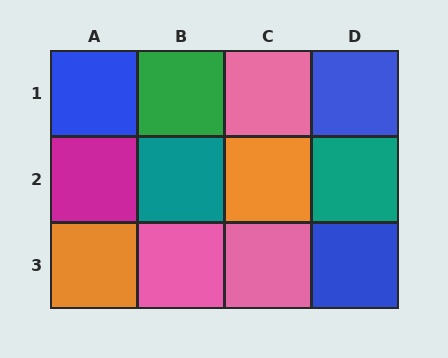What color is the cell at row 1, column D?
Blue.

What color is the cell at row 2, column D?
Teal.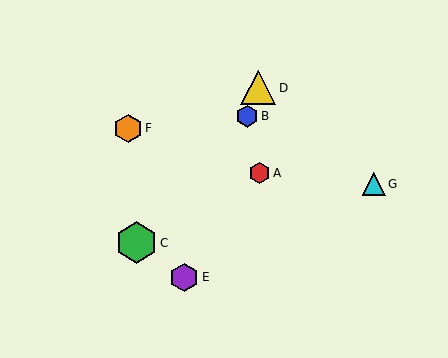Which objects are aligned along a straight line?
Objects B, D, E are aligned along a straight line.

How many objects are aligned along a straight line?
3 objects (B, D, E) are aligned along a straight line.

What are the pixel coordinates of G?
Object G is at (374, 184).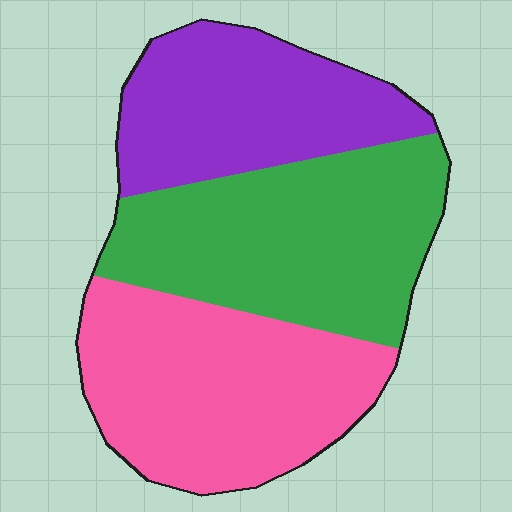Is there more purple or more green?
Green.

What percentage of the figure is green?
Green takes up between a quarter and a half of the figure.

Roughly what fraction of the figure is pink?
Pink covers about 35% of the figure.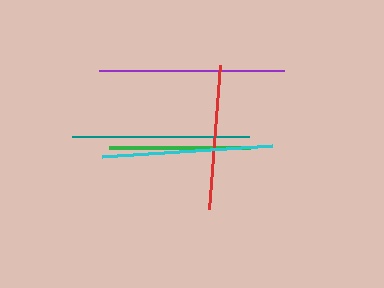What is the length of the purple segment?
The purple segment is approximately 185 pixels long.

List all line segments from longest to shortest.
From longest to shortest: purple, teal, cyan, red, green.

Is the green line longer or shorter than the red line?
The red line is longer than the green line.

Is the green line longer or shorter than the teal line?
The teal line is longer than the green line.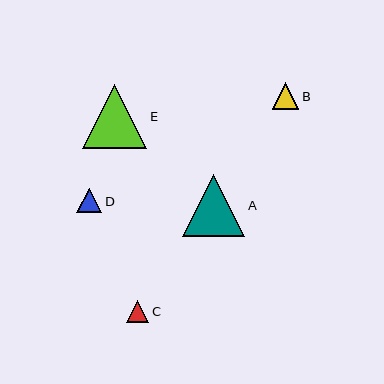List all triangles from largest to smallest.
From largest to smallest: E, A, B, D, C.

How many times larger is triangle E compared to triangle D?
Triangle E is approximately 2.6 times the size of triangle D.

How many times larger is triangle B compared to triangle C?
Triangle B is approximately 1.2 times the size of triangle C.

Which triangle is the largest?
Triangle E is the largest with a size of approximately 64 pixels.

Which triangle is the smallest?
Triangle C is the smallest with a size of approximately 22 pixels.